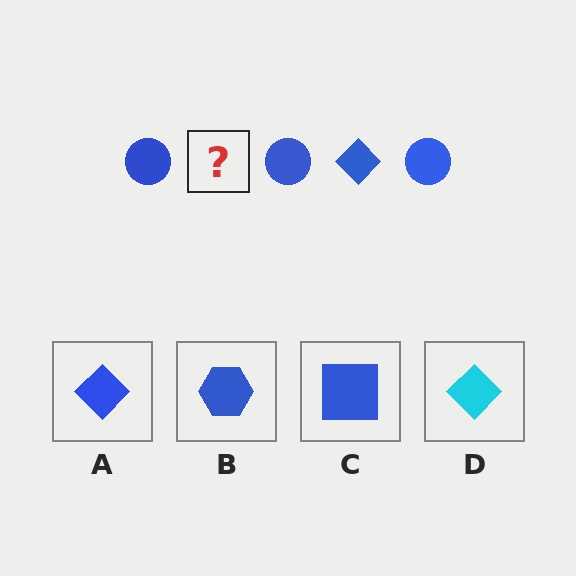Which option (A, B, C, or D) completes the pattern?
A.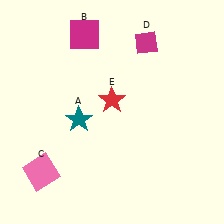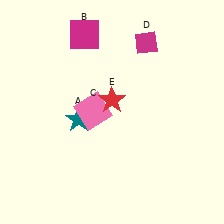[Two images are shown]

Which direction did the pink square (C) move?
The pink square (C) moved up.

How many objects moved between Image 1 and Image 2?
1 object moved between the two images.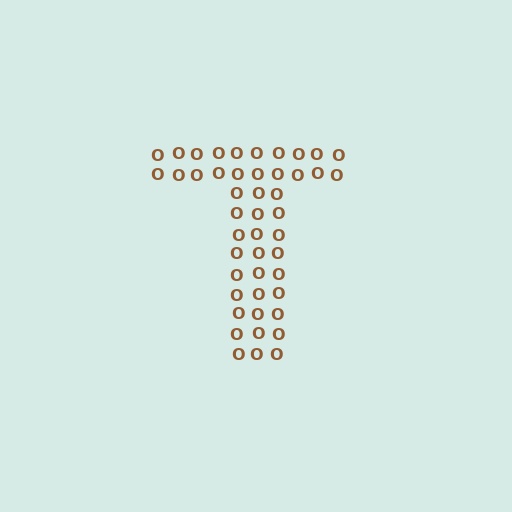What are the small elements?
The small elements are letter O's.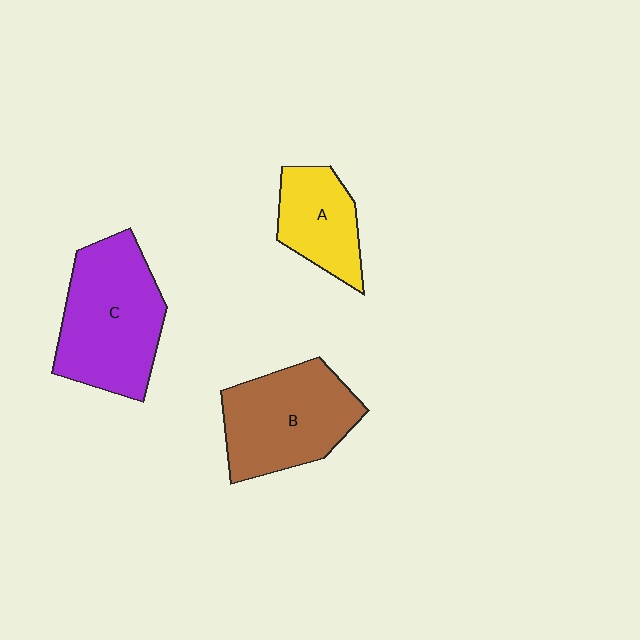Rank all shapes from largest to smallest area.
From largest to smallest: C (purple), B (brown), A (yellow).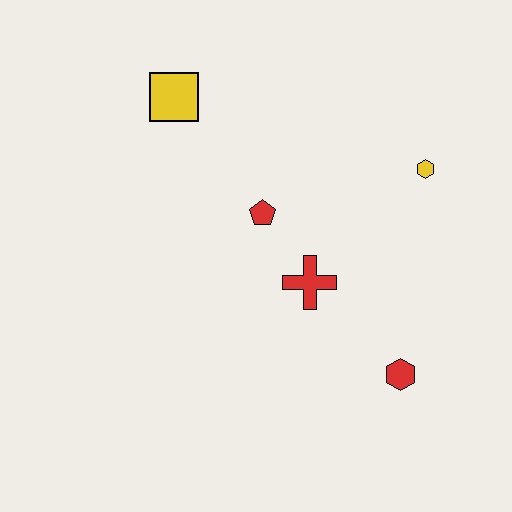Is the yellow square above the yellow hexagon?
Yes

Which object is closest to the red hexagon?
The red cross is closest to the red hexagon.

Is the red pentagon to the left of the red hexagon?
Yes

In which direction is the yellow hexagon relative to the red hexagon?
The yellow hexagon is above the red hexagon.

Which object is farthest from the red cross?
The yellow square is farthest from the red cross.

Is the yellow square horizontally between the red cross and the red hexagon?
No